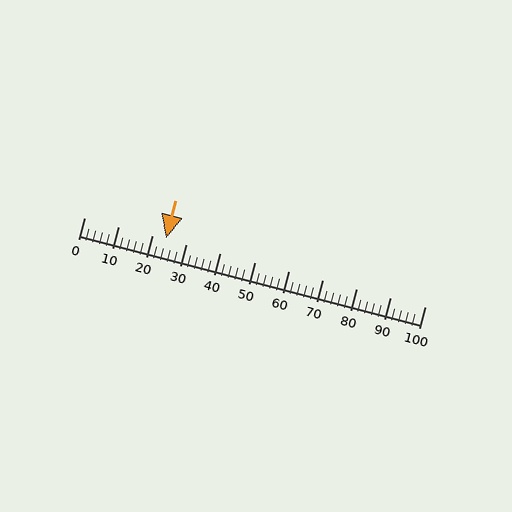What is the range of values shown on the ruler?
The ruler shows values from 0 to 100.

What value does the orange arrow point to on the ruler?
The orange arrow points to approximately 24.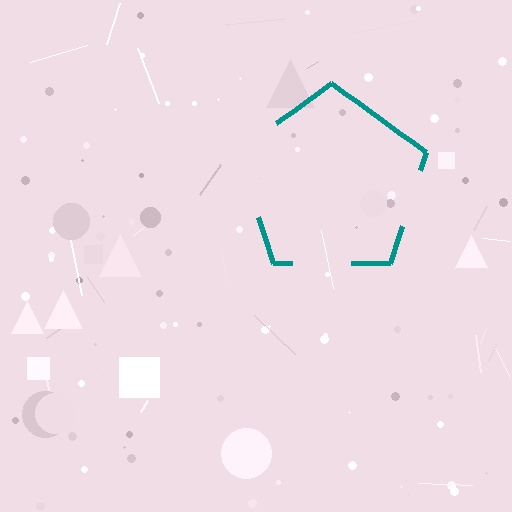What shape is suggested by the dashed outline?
The dashed outline suggests a pentagon.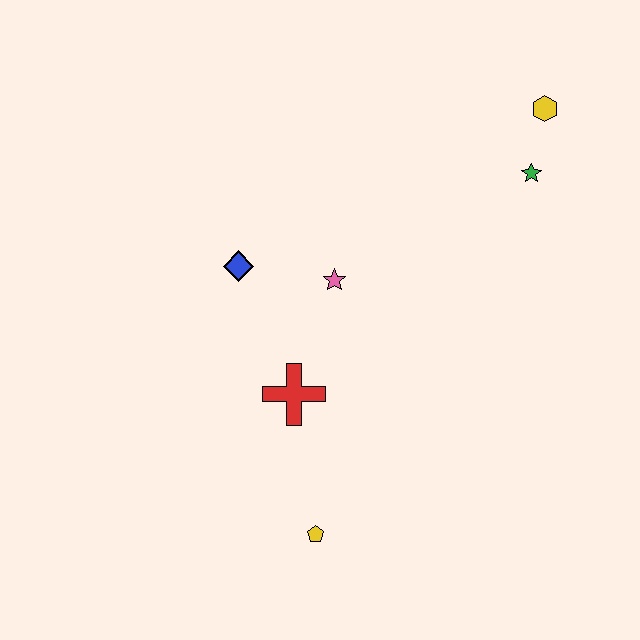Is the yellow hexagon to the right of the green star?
Yes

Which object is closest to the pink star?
The blue diamond is closest to the pink star.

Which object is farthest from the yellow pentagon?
The yellow hexagon is farthest from the yellow pentagon.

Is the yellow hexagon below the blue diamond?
No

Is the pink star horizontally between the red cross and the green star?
Yes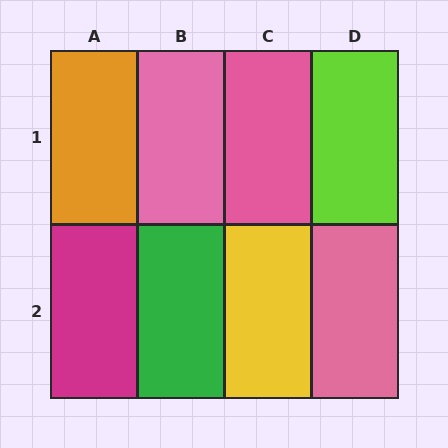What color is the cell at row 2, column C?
Yellow.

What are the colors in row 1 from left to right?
Orange, pink, pink, lime.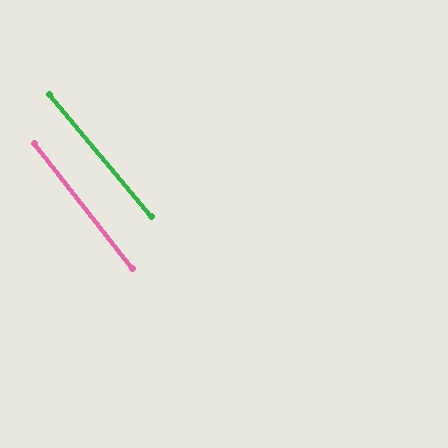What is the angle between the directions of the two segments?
Approximately 2 degrees.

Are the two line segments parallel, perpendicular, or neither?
Parallel — their directions differ by only 1.6°.